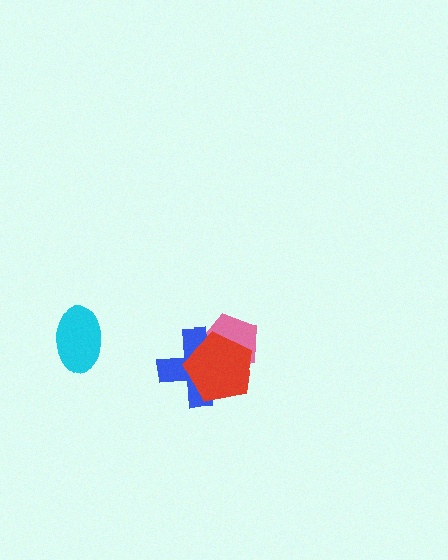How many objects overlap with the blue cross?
2 objects overlap with the blue cross.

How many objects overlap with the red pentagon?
2 objects overlap with the red pentagon.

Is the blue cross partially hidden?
Yes, it is partially covered by another shape.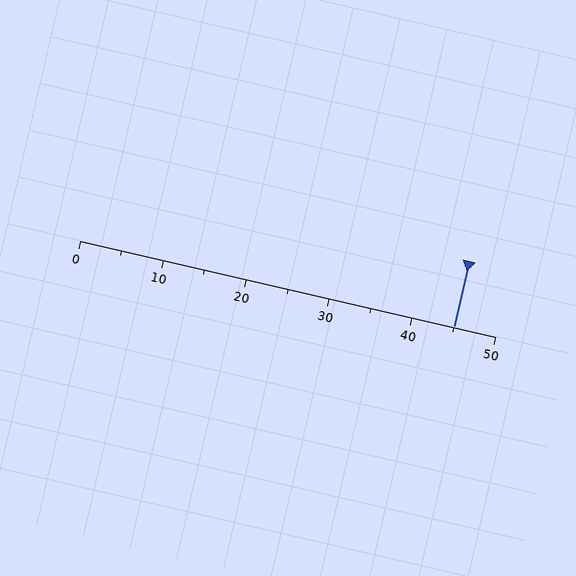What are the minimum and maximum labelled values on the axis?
The axis runs from 0 to 50.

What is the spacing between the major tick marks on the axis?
The major ticks are spaced 10 apart.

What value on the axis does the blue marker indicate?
The marker indicates approximately 45.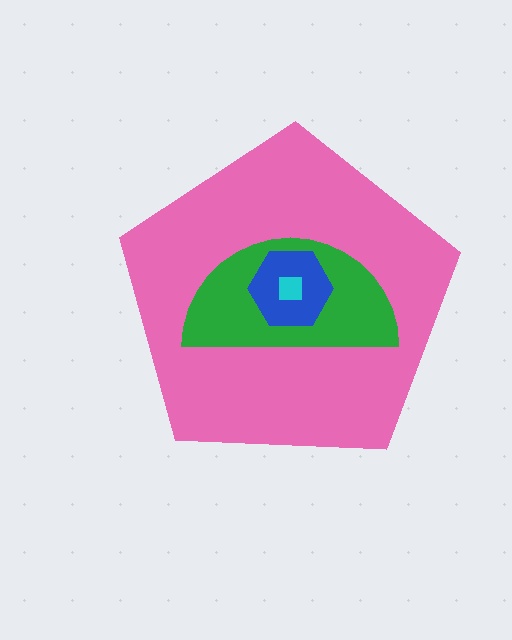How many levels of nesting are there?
4.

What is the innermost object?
The cyan square.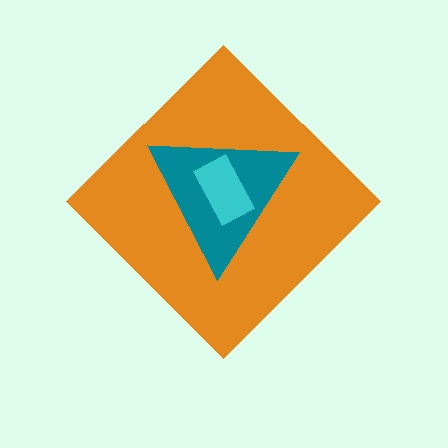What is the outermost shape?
The orange diamond.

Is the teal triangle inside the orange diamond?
Yes.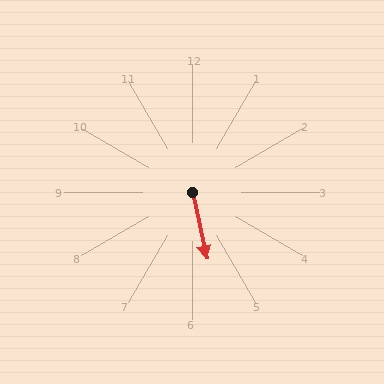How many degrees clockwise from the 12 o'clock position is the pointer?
Approximately 168 degrees.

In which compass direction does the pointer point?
South.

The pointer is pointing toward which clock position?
Roughly 6 o'clock.